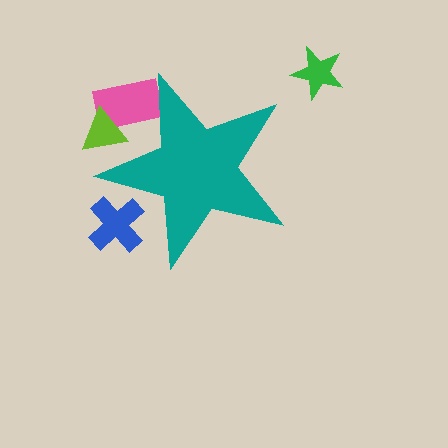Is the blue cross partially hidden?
Yes, the blue cross is partially hidden behind the teal star.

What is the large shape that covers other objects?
A teal star.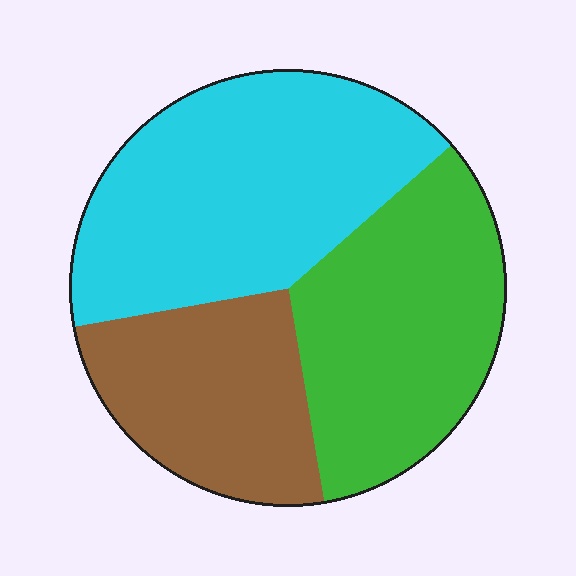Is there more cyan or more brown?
Cyan.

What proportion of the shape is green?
Green takes up about one third (1/3) of the shape.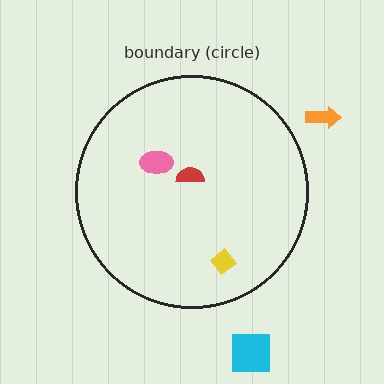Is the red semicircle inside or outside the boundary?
Inside.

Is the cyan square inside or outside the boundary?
Outside.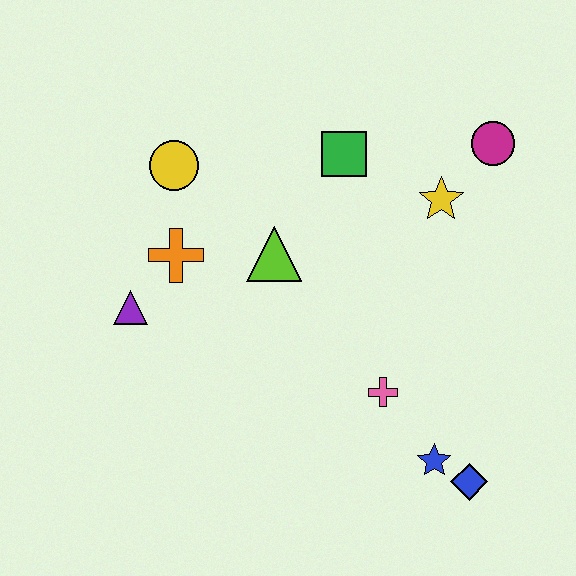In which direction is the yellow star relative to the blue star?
The yellow star is above the blue star.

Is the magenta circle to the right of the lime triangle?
Yes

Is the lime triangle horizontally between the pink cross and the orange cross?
Yes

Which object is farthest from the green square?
The blue diamond is farthest from the green square.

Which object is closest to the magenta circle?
The yellow star is closest to the magenta circle.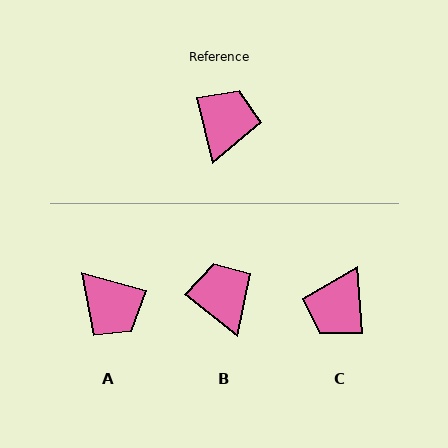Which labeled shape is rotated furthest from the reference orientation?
C, about 171 degrees away.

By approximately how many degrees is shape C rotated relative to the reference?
Approximately 171 degrees counter-clockwise.